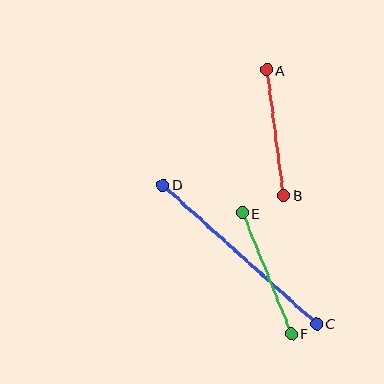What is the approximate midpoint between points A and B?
The midpoint is at approximately (275, 133) pixels.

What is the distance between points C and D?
The distance is approximately 207 pixels.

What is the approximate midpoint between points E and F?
The midpoint is at approximately (267, 273) pixels.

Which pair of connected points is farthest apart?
Points C and D are farthest apart.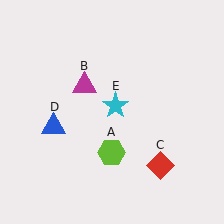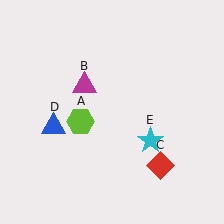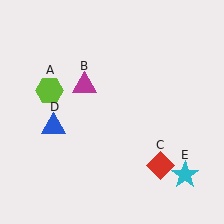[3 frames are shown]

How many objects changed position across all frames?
2 objects changed position: lime hexagon (object A), cyan star (object E).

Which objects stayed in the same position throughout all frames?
Magenta triangle (object B) and red diamond (object C) and blue triangle (object D) remained stationary.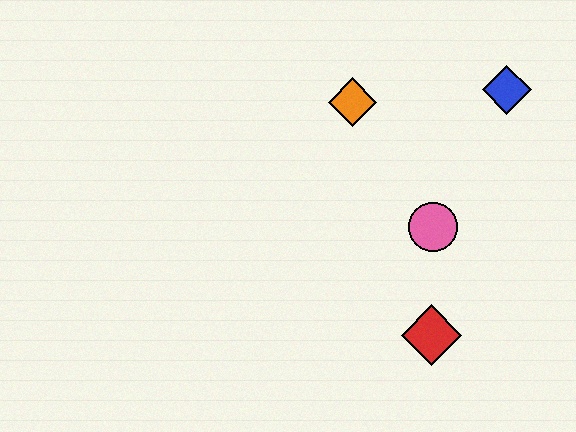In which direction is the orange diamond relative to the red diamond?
The orange diamond is above the red diamond.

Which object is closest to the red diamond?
The pink circle is closest to the red diamond.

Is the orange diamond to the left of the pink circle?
Yes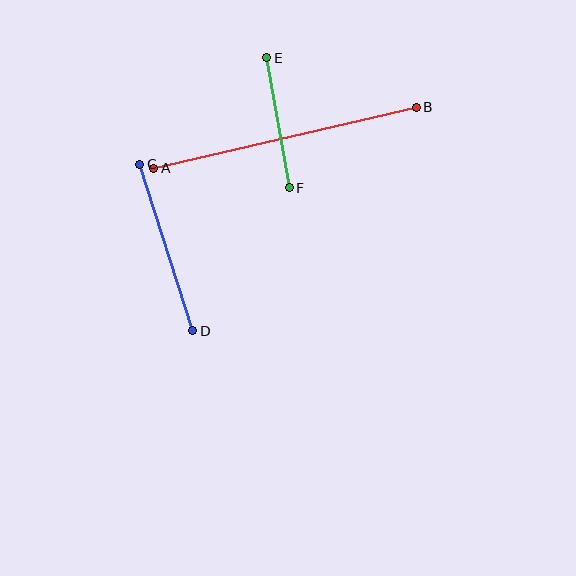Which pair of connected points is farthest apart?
Points A and B are farthest apart.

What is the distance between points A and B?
The distance is approximately 270 pixels.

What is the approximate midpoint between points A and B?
The midpoint is at approximately (285, 138) pixels.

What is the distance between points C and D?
The distance is approximately 175 pixels.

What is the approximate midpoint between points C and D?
The midpoint is at approximately (166, 247) pixels.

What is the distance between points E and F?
The distance is approximately 132 pixels.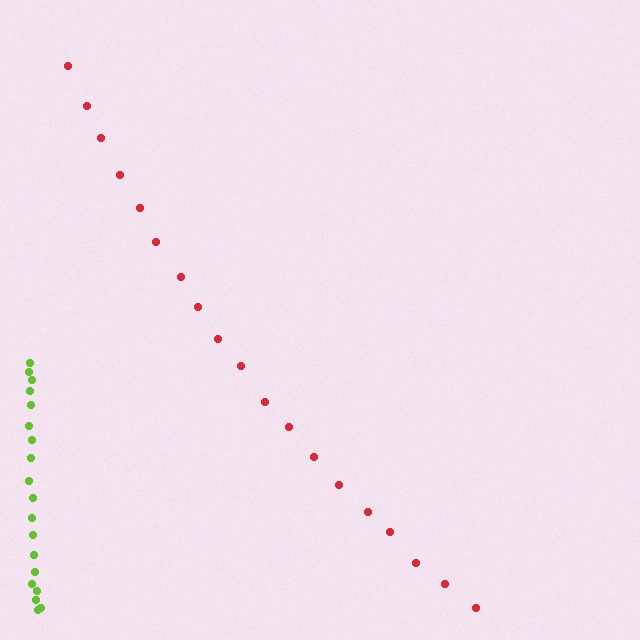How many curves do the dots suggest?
There are 2 distinct paths.